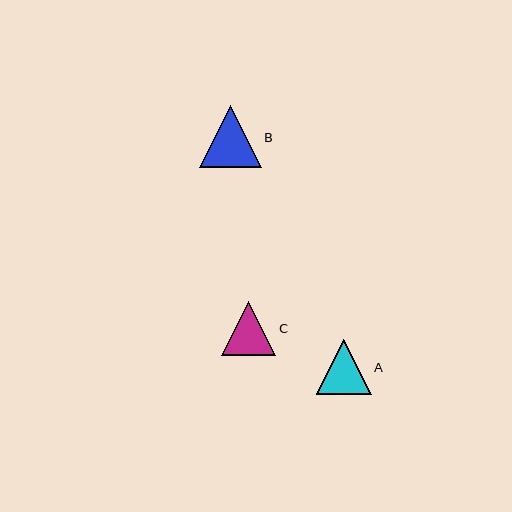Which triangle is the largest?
Triangle B is the largest with a size of approximately 61 pixels.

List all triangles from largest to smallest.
From largest to smallest: B, A, C.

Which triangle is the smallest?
Triangle C is the smallest with a size of approximately 54 pixels.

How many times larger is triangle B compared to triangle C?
Triangle B is approximately 1.1 times the size of triangle C.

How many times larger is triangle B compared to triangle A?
Triangle B is approximately 1.1 times the size of triangle A.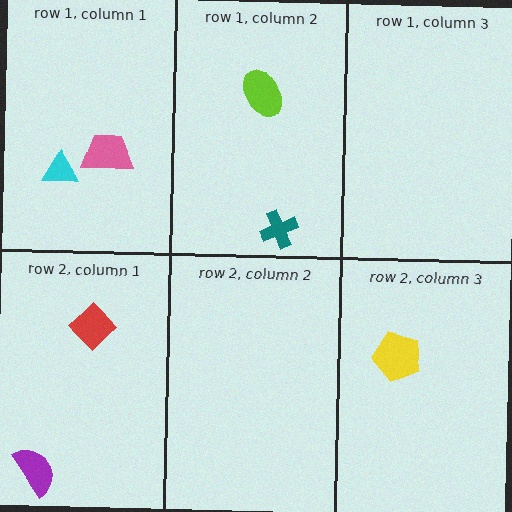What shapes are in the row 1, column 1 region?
The cyan triangle, the pink trapezoid.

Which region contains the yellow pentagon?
The row 2, column 3 region.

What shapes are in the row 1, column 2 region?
The lime ellipse, the teal cross.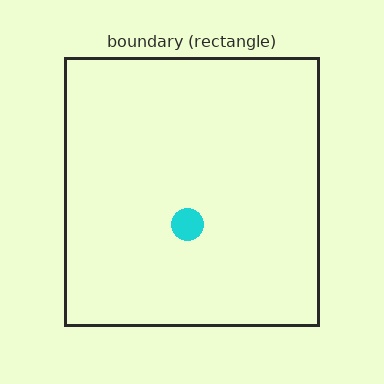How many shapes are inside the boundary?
1 inside, 0 outside.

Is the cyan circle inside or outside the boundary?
Inside.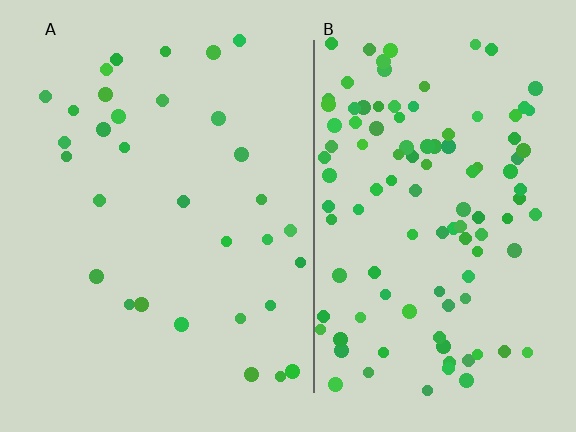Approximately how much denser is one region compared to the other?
Approximately 3.4× — region B over region A.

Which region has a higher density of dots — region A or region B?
B (the right).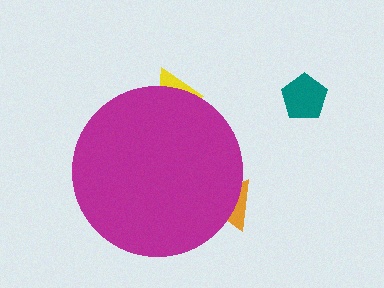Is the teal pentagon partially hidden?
No, the teal pentagon is fully visible.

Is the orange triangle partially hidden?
Yes, the orange triangle is partially hidden behind the magenta circle.